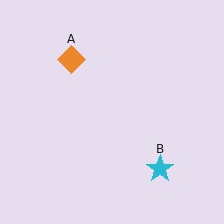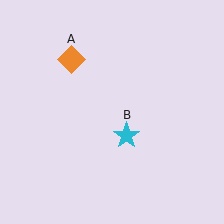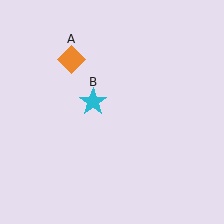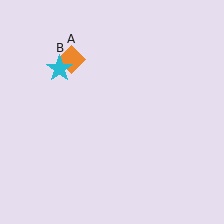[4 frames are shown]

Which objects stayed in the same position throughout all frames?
Orange diamond (object A) remained stationary.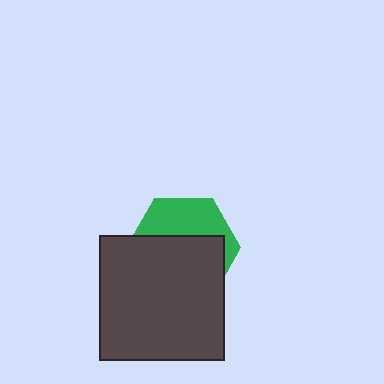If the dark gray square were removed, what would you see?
You would see the complete green hexagon.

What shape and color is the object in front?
The object in front is a dark gray square.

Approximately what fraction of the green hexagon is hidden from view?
Roughly 61% of the green hexagon is hidden behind the dark gray square.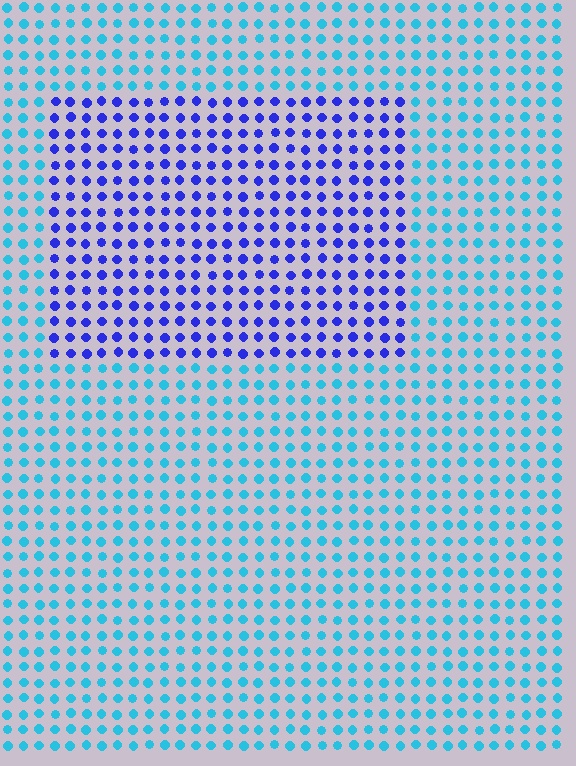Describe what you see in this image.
The image is filled with small cyan elements in a uniform arrangement. A rectangle-shaped region is visible where the elements are tinted to a slightly different hue, forming a subtle color boundary.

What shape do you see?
I see a rectangle.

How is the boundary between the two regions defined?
The boundary is defined purely by a slight shift in hue (about 49 degrees). Spacing, size, and orientation are identical on both sides.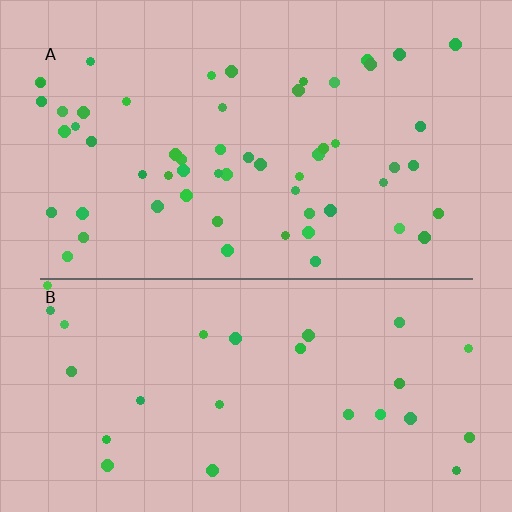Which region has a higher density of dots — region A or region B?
A (the top).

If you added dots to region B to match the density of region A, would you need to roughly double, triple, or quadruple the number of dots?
Approximately double.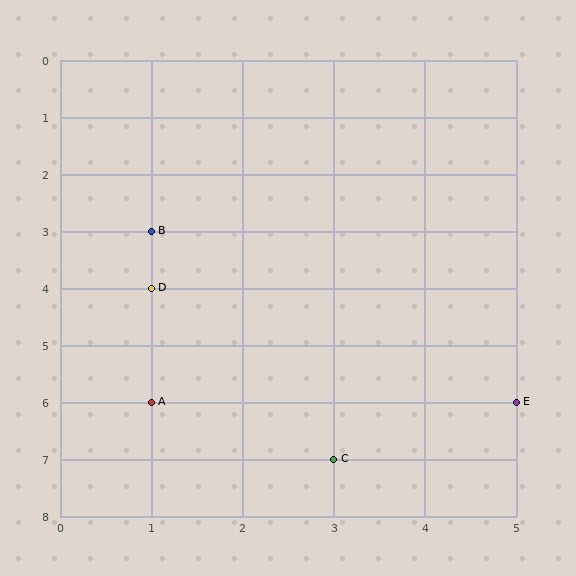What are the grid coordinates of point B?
Point B is at grid coordinates (1, 3).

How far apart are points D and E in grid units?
Points D and E are 4 columns and 2 rows apart (about 4.5 grid units diagonally).